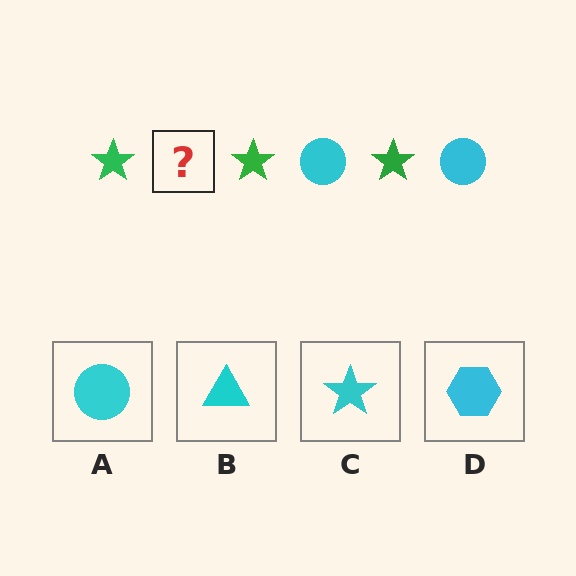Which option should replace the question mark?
Option A.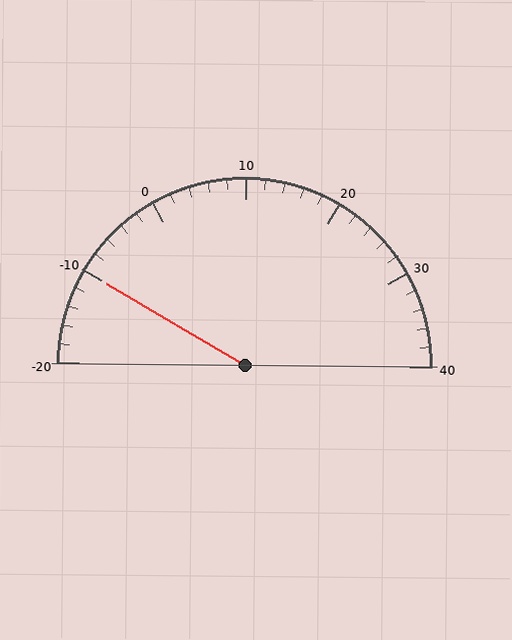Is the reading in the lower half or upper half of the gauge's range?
The reading is in the lower half of the range (-20 to 40).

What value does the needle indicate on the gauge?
The needle indicates approximately -10.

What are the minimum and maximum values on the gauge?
The gauge ranges from -20 to 40.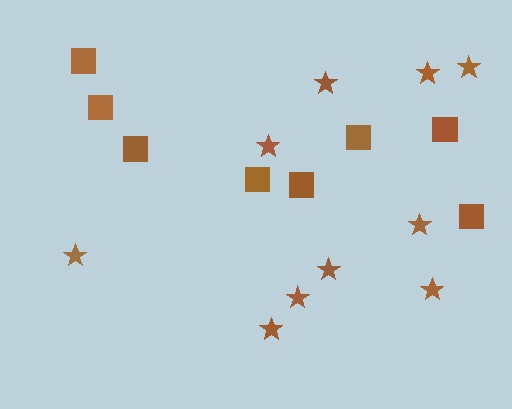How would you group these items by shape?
There are 2 groups: one group of stars (10) and one group of squares (8).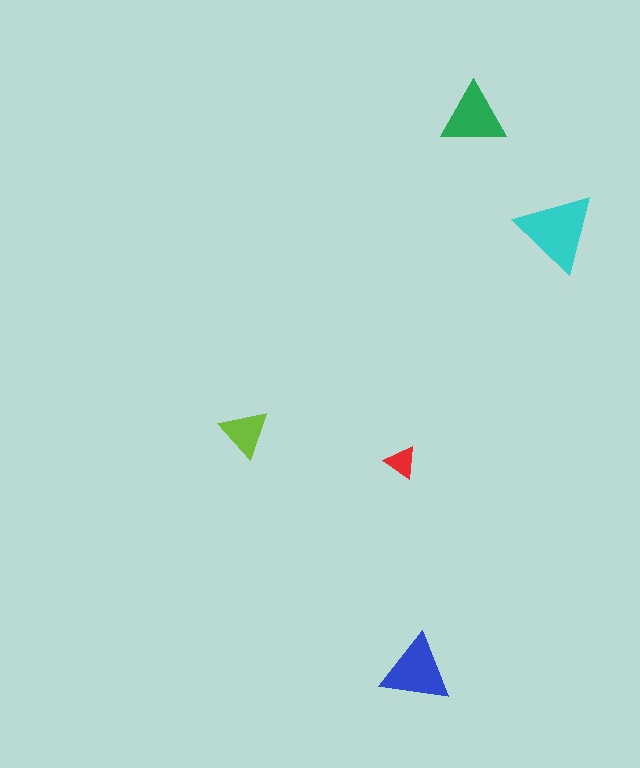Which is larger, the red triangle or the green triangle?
The green one.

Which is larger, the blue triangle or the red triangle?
The blue one.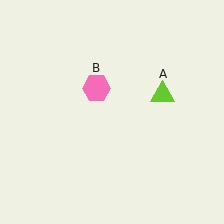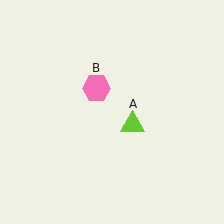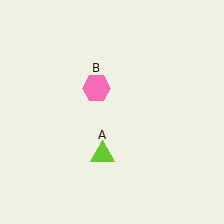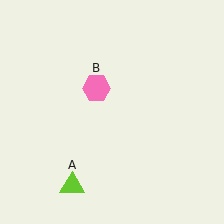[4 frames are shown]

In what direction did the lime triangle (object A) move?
The lime triangle (object A) moved down and to the left.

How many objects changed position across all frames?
1 object changed position: lime triangle (object A).